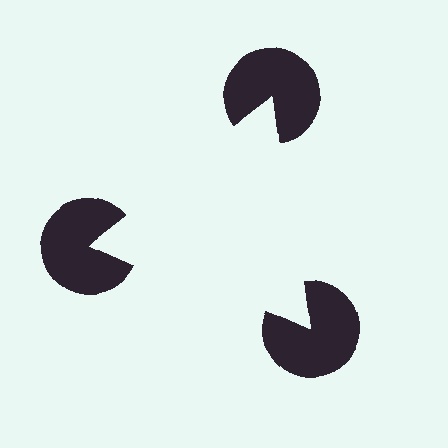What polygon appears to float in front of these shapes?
An illusory triangle — its edges are inferred from the aligned wedge cuts in the pac-man discs, not physically drawn.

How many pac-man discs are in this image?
There are 3 — one at each vertex of the illusory triangle.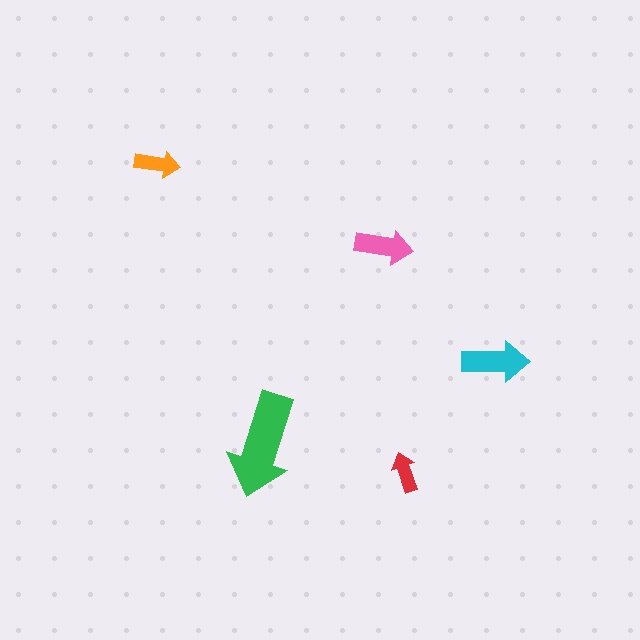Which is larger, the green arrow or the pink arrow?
The green one.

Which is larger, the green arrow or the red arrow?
The green one.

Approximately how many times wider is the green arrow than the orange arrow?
About 2.5 times wider.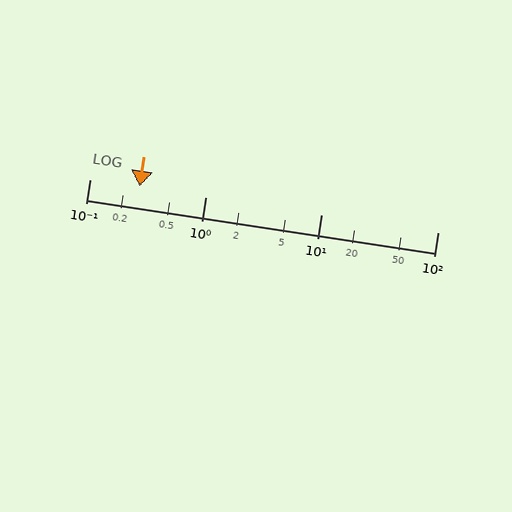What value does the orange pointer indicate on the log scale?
The pointer indicates approximately 0.27.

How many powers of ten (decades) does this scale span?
The scale spans 3 decades, from 0.1 to 100.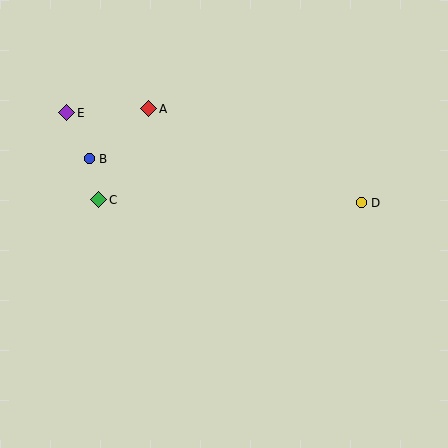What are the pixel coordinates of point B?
Point B is at (89, 159).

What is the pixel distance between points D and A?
The distance between D and A is 233 pixels.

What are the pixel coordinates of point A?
Point A is at (149, 109).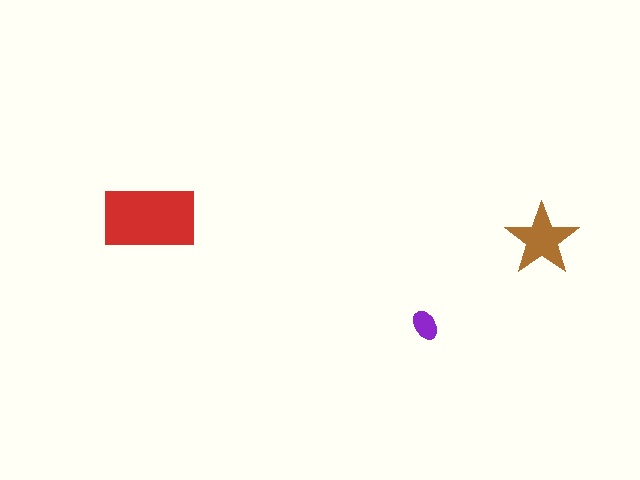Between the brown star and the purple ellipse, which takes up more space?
The brown star.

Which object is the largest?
The red rectangle.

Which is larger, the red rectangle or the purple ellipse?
The red rectangle.